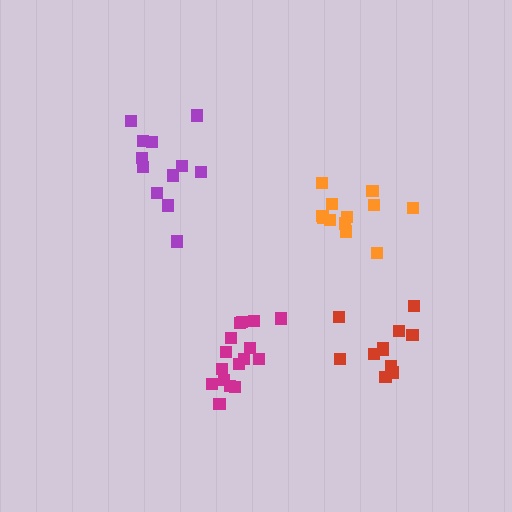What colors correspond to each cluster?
The clusters are colored: red, orange, purple, magenta.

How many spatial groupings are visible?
There are 4 spatial groupings.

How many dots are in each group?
Group 1: 11 dots, Group 2: 12 dots, Group 3: 12 dots, Group 4: 16 dots (51 total).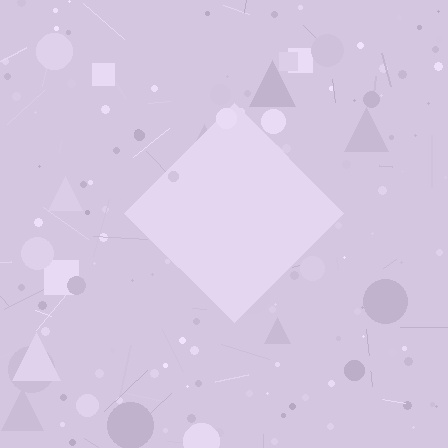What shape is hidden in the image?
A diamond is hidden in the image.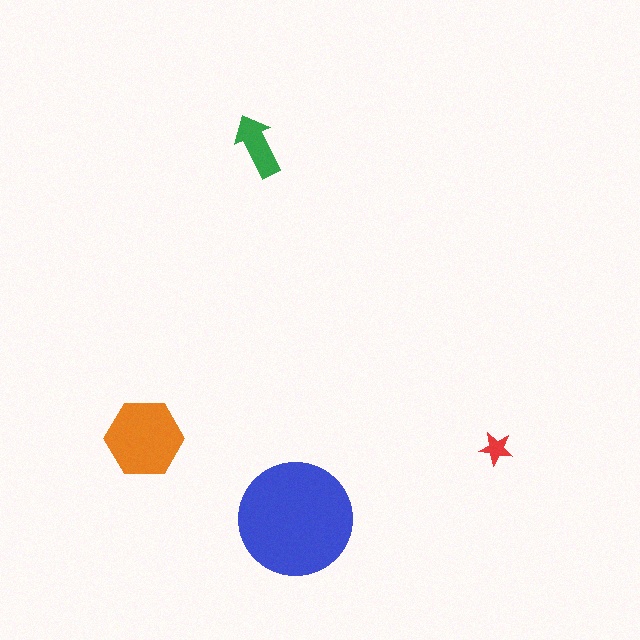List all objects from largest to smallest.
The blue circle, the orange hexagon, the green arrow, the red star.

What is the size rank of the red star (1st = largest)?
4th.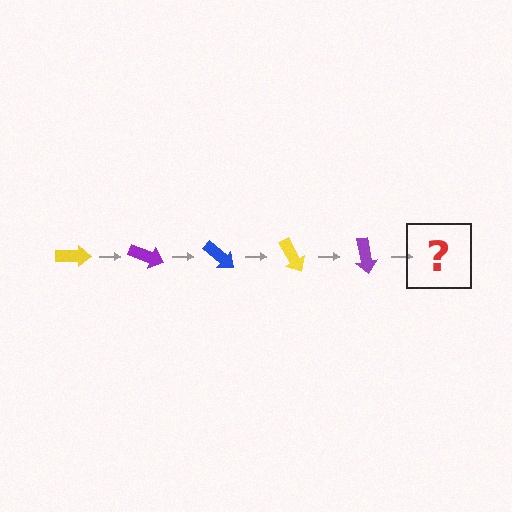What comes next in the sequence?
The next element should be a blue arrow, rotated 100 degrees from the start.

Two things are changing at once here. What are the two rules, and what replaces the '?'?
The two rules are that it rotates 20 degrees each step and the color cycles through yellow, purple, and blue. The '?' should be a blue arrow, rotated 100 degrees from the start.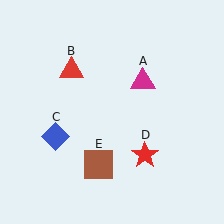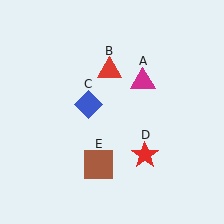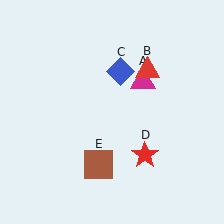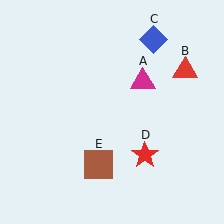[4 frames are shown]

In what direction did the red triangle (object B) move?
The red triangle (object B) moved right.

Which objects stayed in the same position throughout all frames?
Magenta triangle (object A) and red star (object D) and brown square (object E) remained stationary.